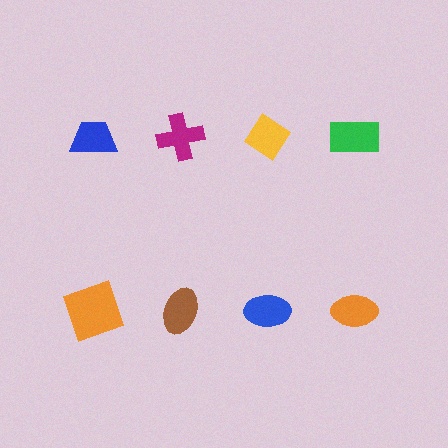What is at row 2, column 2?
A brown ellipse.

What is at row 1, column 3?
A yellow diamond.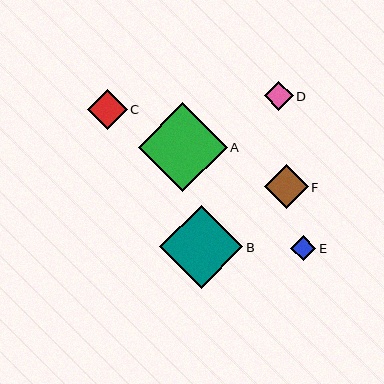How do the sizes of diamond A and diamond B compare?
Diamond A and diamond B are approximately the same size.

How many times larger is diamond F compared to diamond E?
Diamond F is approximately 1.7 times the size of diamond E.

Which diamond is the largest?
Diamond A is the largest with a size of approximately 88 pixels.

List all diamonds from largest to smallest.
From largest to smallest: A, B, F, C, D, E.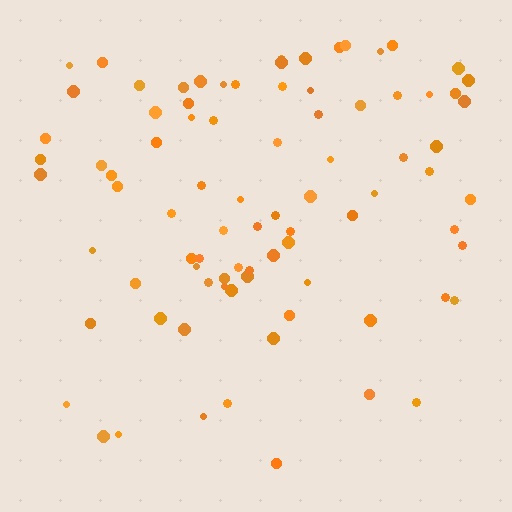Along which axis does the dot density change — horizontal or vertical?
Vertical.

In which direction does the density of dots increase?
From bottom to top, with the top side densest.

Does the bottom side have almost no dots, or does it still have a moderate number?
Still a moderate number, just noticeably fewer than the top.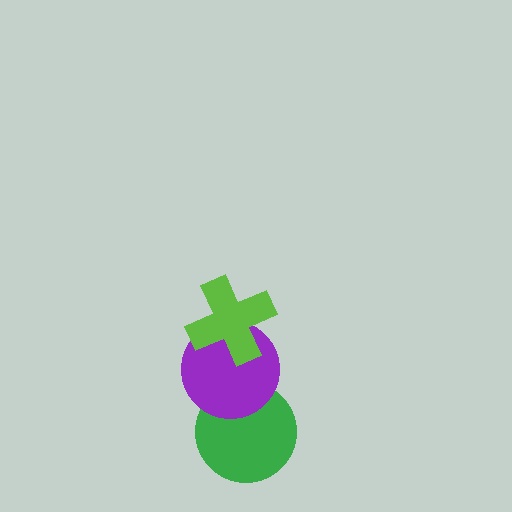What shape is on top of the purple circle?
The lime cross is on top of the purple circle.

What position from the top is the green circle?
The green circle is 3rd from the top.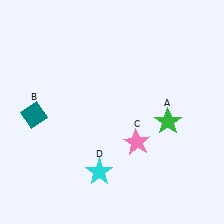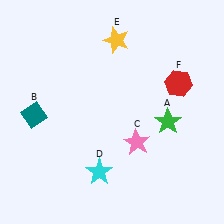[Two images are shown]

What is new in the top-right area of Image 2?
A yellow star (E) was added in the top-right area of Image 2.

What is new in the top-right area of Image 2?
A red hexagon (F) was added in the top-right area of Image 2.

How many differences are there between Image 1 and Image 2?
There are 2 differences between the two images.